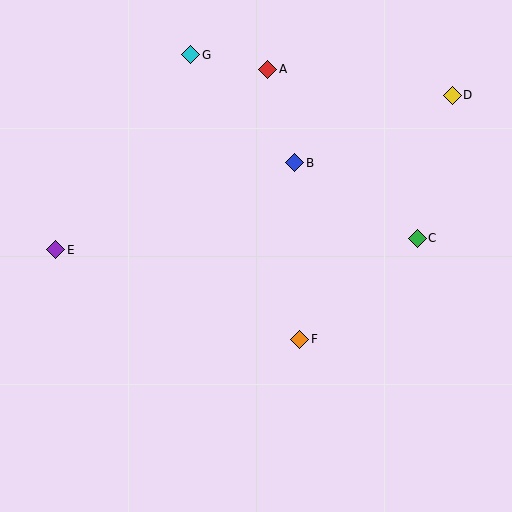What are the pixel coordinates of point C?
Point C is at (417, 238).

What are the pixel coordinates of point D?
Point D is at (452, 95).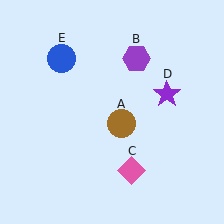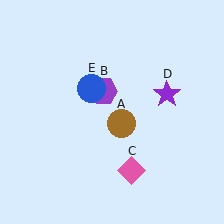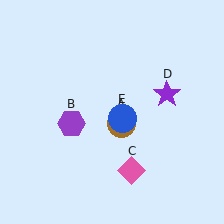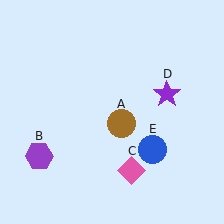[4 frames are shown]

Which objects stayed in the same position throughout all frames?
Brown circle (object A) and pink diamond (object C) and purple star (object D) remained stationary.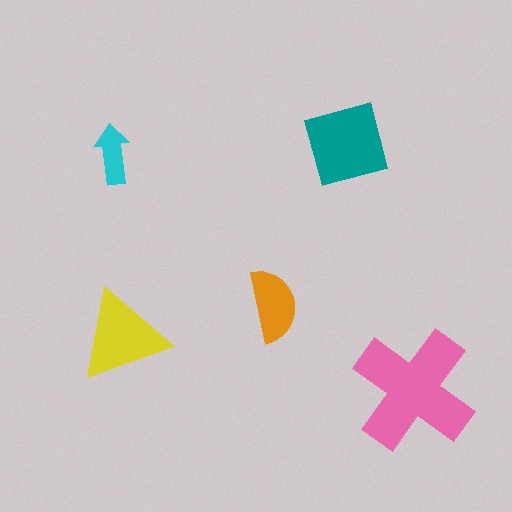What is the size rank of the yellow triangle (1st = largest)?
3rd.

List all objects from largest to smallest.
The pink cross, the teal square, the yellow triangle, the orange semicircle, the cyan arrow.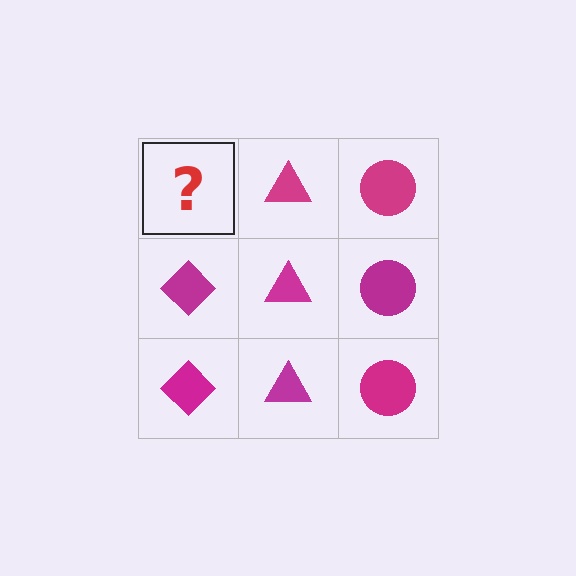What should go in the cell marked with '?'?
The missing cell should contain a magenta diamond.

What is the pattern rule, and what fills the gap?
The rule is that each column has a consistent shape. The gap should be filled with a magenta diamond.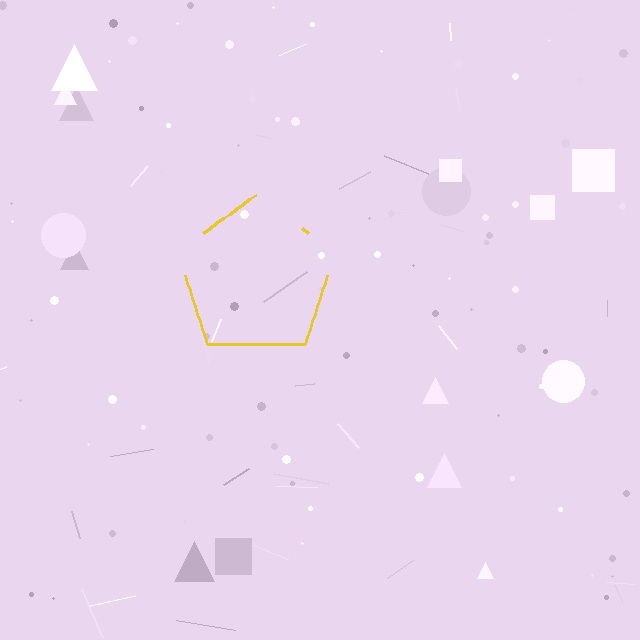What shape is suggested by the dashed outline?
The dashed outline suggests a pentagon.